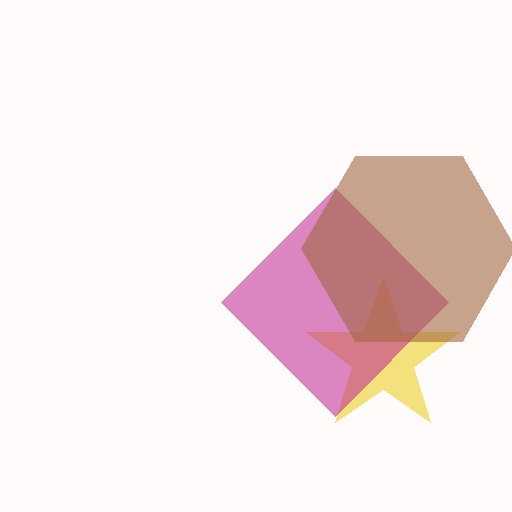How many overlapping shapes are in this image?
There are 3 overlapping shapes in the image.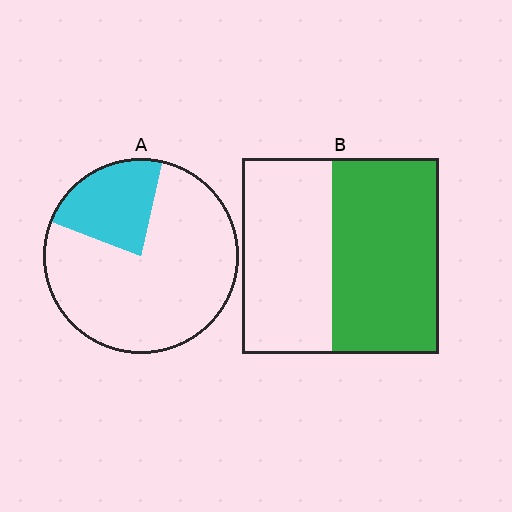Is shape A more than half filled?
No.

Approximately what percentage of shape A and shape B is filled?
A is approximately 25% and B is approximately 55%.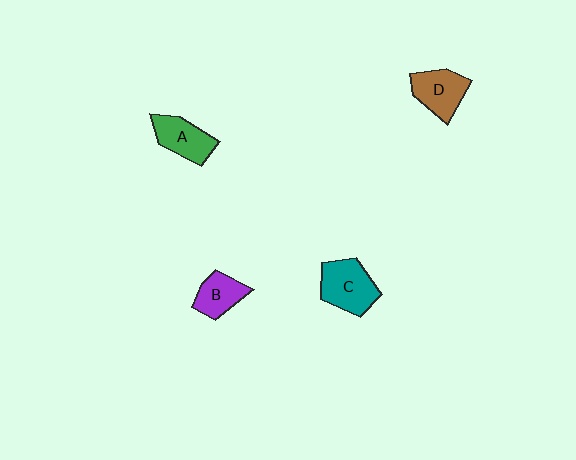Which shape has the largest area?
Shape C (teal).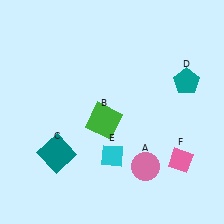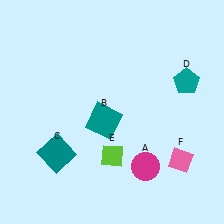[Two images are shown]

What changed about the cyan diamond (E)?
In Image 1, E is cyan. In Image 2, it changed to lime.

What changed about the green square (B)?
In Image 1, B is green. In Image 2, it changed to teal.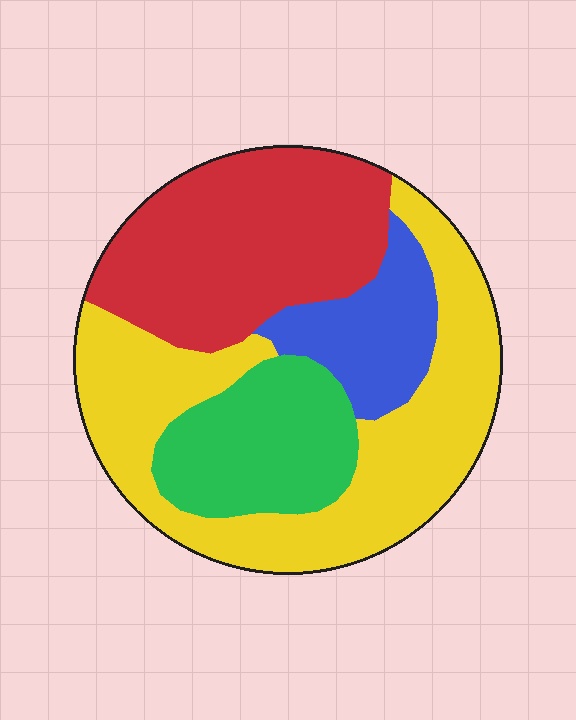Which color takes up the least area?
Blue, at roughly 10%.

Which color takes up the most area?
Yellow, at roughly 40%.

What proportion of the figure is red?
Red takes up between a sixth and a third of the figure.